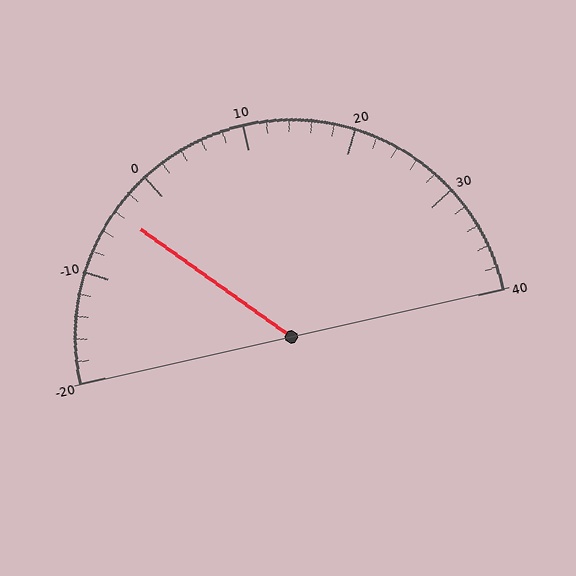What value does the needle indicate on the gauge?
The needle indicates approximately -4.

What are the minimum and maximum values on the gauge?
The gauge ranges from -20 to 40.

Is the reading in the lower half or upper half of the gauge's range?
The reading is in the lower half of the range (-20 to 40).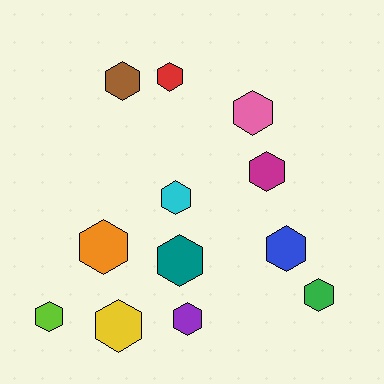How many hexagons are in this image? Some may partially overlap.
There are 12 hexagons.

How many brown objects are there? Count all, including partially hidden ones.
There is 1 brown object.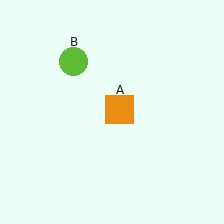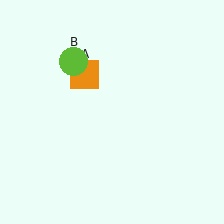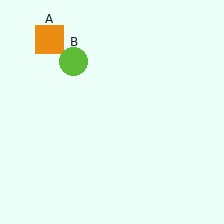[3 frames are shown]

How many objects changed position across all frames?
1 object changed position: orange square (object A).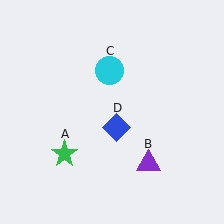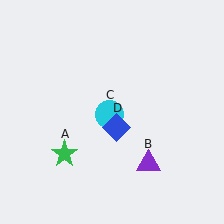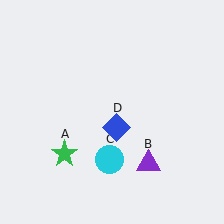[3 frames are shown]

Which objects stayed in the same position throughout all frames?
Green star (object A) and purple triangle (object B) and blue diamond (object D) remained stationary.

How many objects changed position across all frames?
1 object changed position: cyan circle (object C).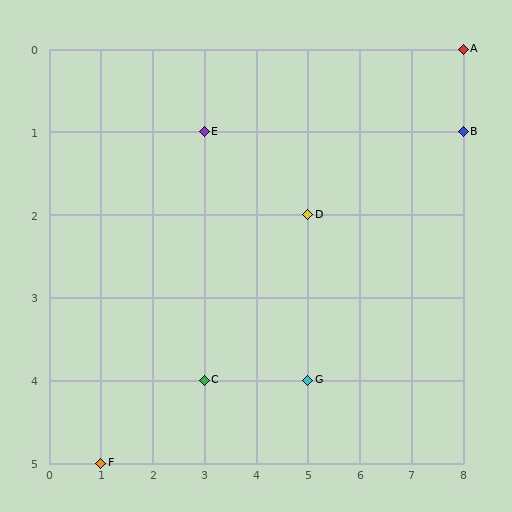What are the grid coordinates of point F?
Point F is at grid coordinates (1, 5).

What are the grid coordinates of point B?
Point B is at grid coordinates (8, 1).